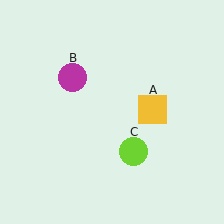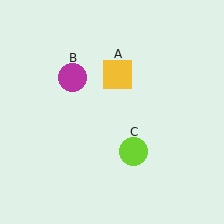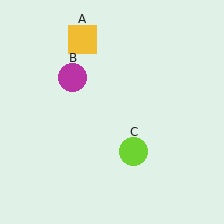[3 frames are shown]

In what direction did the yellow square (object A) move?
The yellow square (object A) moved up and to the left.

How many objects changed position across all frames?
1 object changed position: yellow square (object A).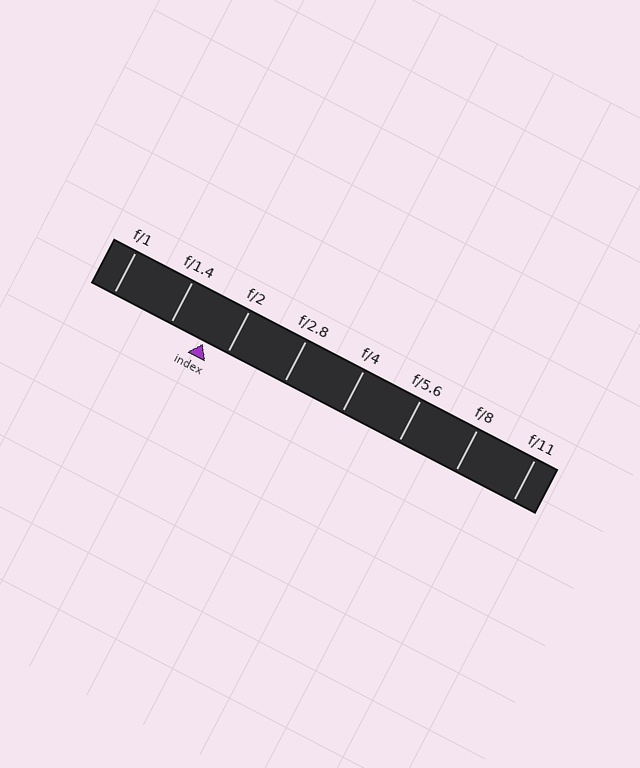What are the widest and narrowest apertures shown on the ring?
The widest aperture shown is f/1 and the narrowest is f/11.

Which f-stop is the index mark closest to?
The index mark is closest to f/2.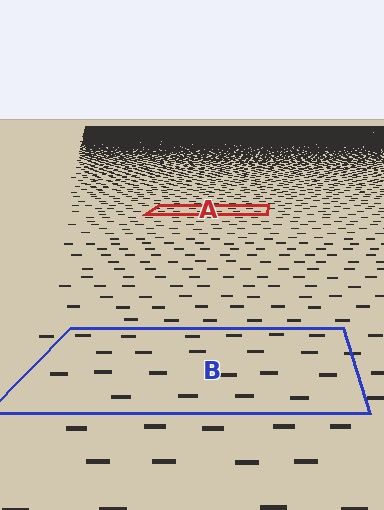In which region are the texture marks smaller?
The texture marks are smaller in region A, because it is farther away.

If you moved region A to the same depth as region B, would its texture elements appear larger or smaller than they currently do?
They would appear larger. At a closer depth, the same texture elements are projected at a bigger on-screen size.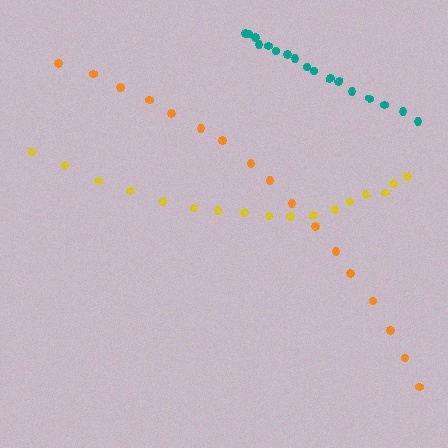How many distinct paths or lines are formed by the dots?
There are 3 distinct paths.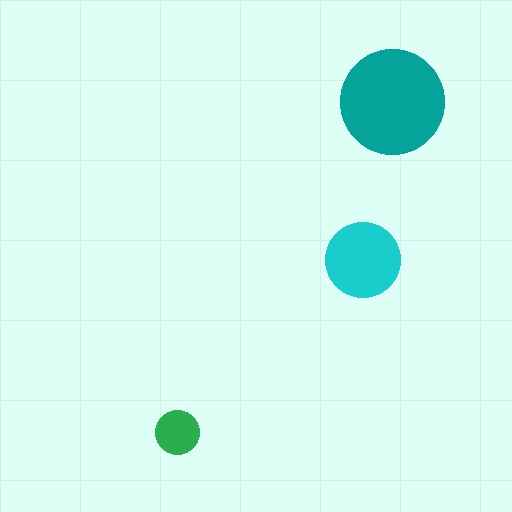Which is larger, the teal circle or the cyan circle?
The teal one.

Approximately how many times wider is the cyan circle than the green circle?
About 1.5 times wider.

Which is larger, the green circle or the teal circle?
The teal one.